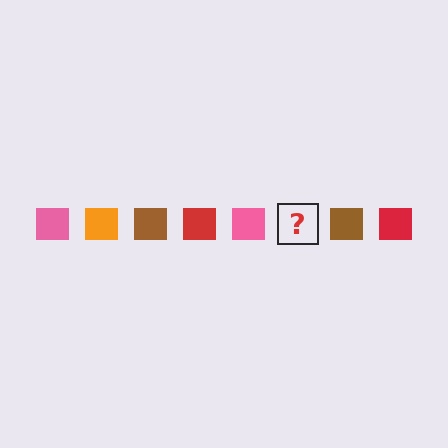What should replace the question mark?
The question mark should be replaced with an orange square.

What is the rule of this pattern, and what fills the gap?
The rule is that the pattern cycles through pink, orange, brown, red squares. The gap should be filled with an orange square.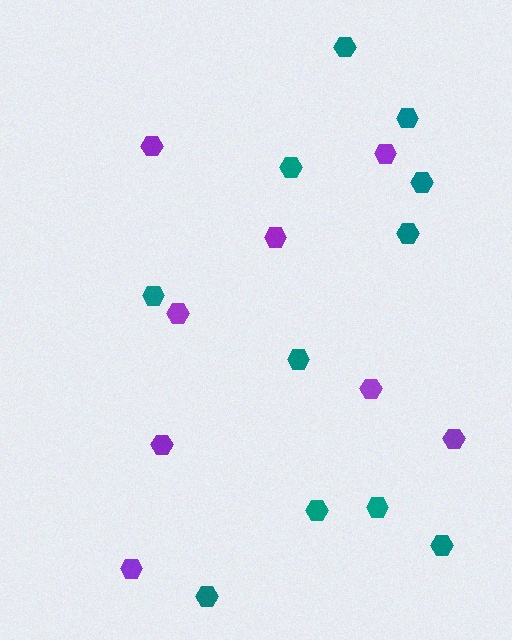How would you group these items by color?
There are 2 groups: one group of purple hexagons (8) and one group of teal hexagons (11).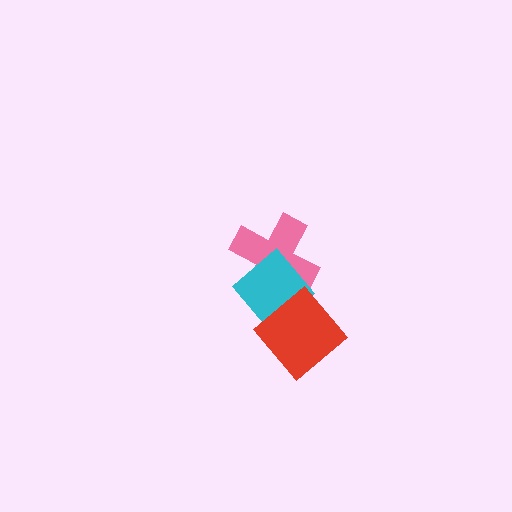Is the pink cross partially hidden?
Yes, it is partially covered by another shape.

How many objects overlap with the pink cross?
2 objects overlap with the pink cross.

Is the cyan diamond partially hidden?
Yes, it is partially covered by another shape.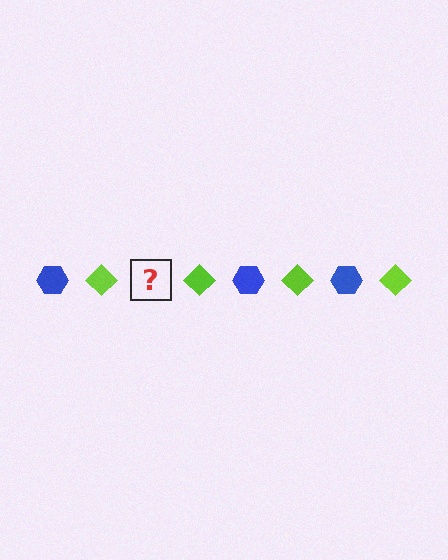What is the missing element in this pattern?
The missing element is a blue hexagon.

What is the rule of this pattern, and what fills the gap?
The rule is that the pattern alternates between blue hexagon and lime diamond. The gap should be filled with a blue hexagon.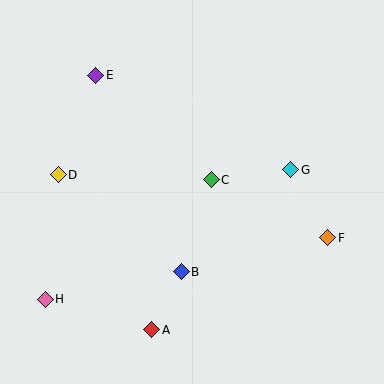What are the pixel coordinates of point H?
Point H is at (45, 299).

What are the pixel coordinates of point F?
Point F is at (328, 238).